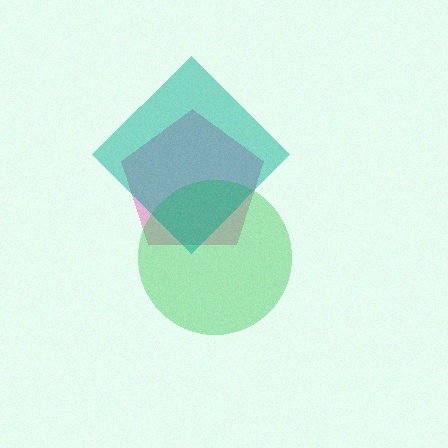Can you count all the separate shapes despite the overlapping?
Yes, there are 3 separate shapes.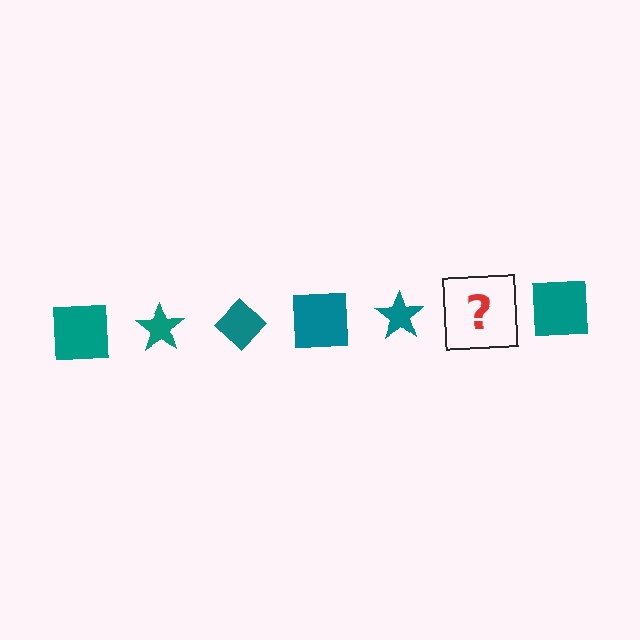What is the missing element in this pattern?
The missing element is a teal diamond.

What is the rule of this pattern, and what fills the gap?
The rule is that the pattern cycles through square, star, diamond shapes in teal. The gap should be filled with a teal diamond.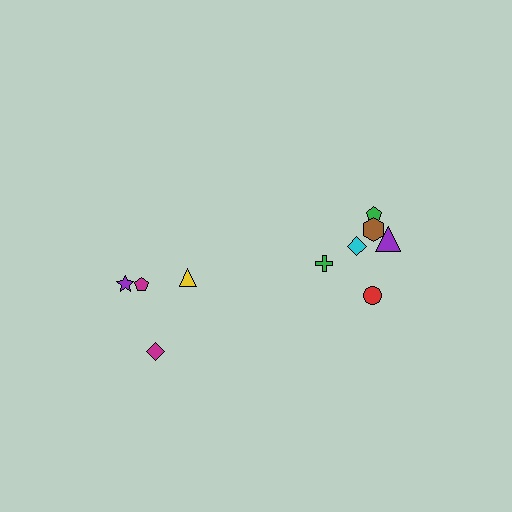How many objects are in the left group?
There are 4 objects.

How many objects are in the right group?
There are 6 objects.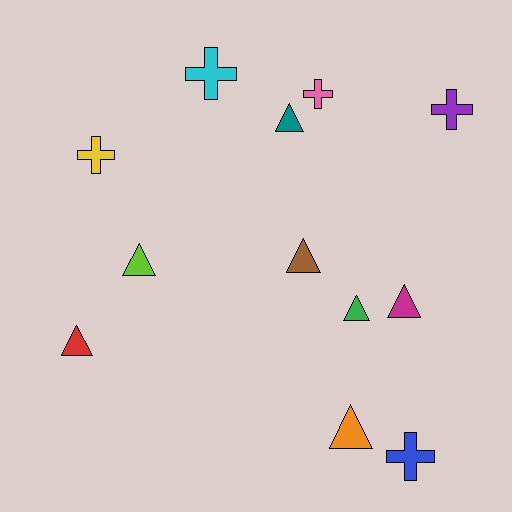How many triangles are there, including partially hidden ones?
There are 7 triangles.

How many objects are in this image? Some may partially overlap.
There are 12 objects.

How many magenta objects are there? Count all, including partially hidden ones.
There is 1 magenta object.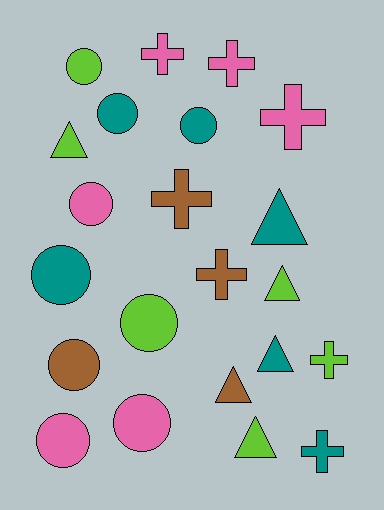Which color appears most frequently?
Lime, with 6 objects.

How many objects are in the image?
There are 22 objects.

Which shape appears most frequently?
Circle, with 9 objects.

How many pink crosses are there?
There are 3 pink crosses.